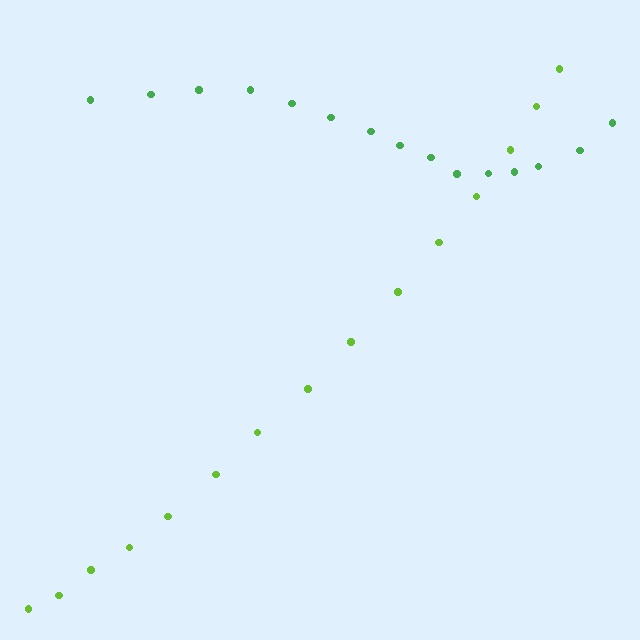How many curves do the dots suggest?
There are 2 distinct paths.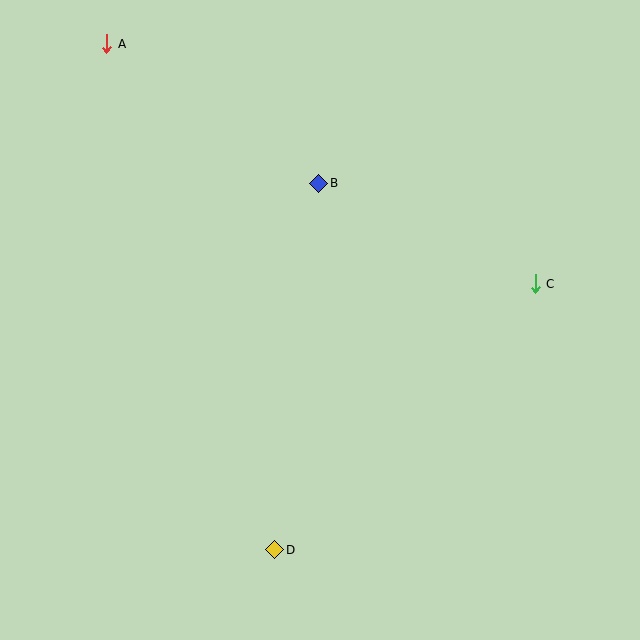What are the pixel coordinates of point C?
Point C is at (535, 284).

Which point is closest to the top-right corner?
Point C is closest to the top-right corner.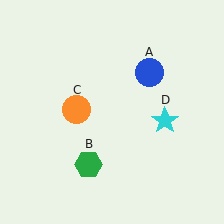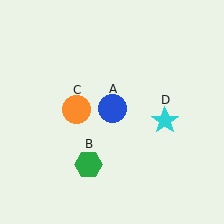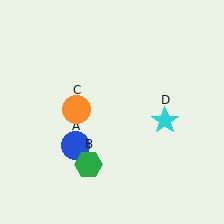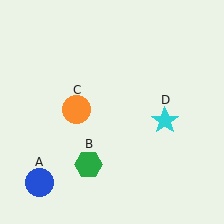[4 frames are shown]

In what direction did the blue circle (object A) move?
The blue circle (object A) moved down and to the left.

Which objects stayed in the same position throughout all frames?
Green hexagon (object B) and orange circle (object C) and cyan star (object D) remained stationary.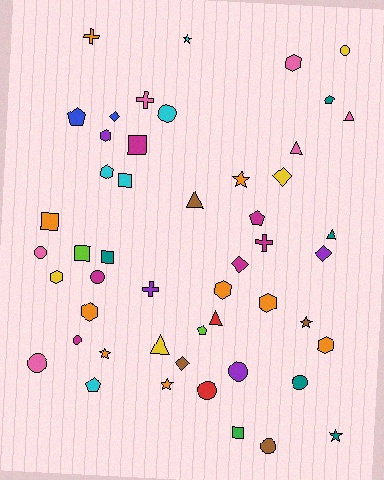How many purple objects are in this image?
There are 4 purple objects.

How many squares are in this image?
There are 6 squares.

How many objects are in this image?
There are 50 objects.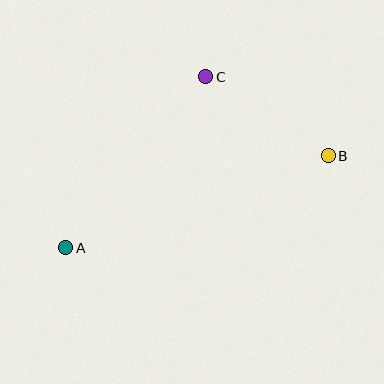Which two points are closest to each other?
Points B and C are closest to each other.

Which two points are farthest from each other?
Points A and B are farthest from each other.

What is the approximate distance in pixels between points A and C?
The distance between A and C is approximately 221 pixels.